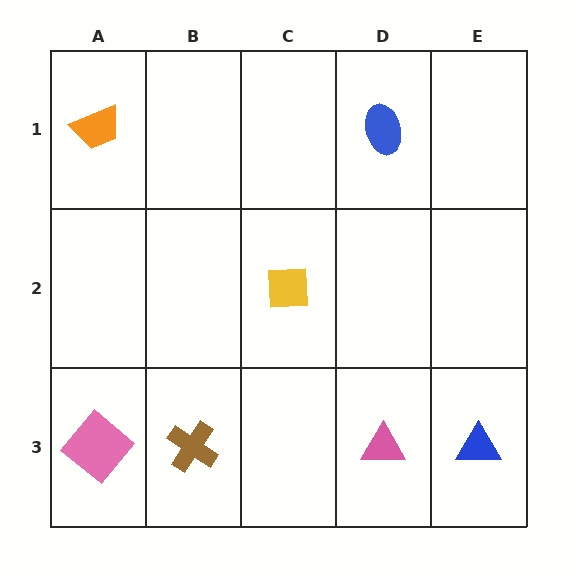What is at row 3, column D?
A pink triangle.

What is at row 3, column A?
A pink diamond.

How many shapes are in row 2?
1 shape.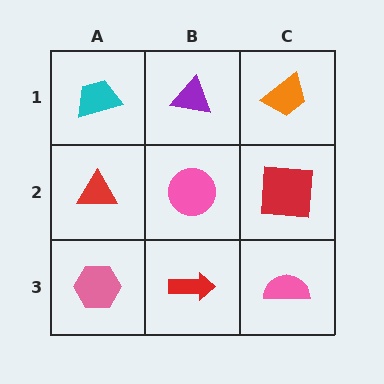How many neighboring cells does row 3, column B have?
3.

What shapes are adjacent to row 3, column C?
A red square (row 2, column C), a red arrow (row 3, column B).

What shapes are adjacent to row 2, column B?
A purple triangle (row 1, column B), a red arrow (row 3, column B), a red triangle (row 2, column A), a red square (row 2, column C).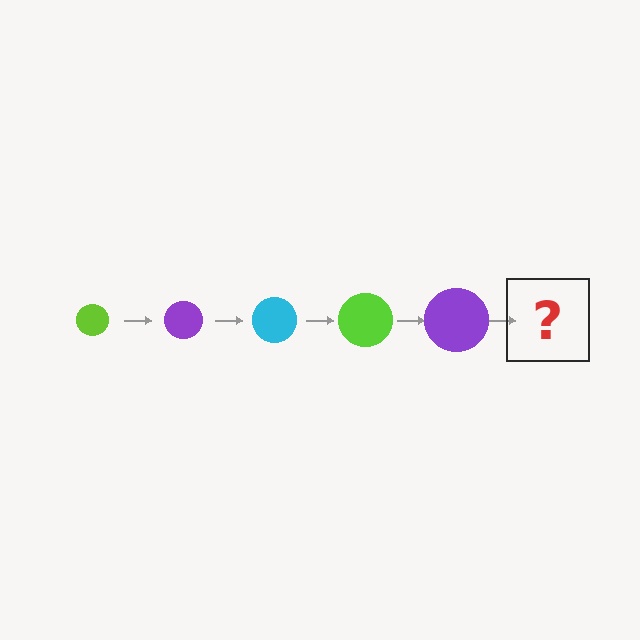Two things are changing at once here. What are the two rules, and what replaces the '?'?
The two rules are that the circle grows larger each step and the color cycles through lime, purple, and cyan. The '?' should be a cyan circle, larger than the previous one.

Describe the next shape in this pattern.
It should be a cyan circle, larger than the previous one.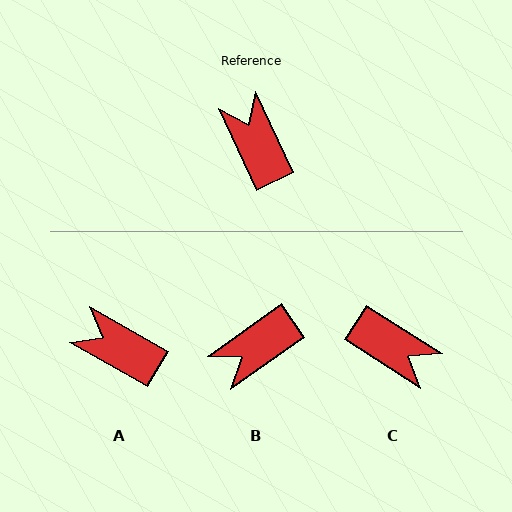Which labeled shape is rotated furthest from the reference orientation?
C, about 148 degrees away.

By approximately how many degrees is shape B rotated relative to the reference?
Approximately 100 degrees counter-clockwise.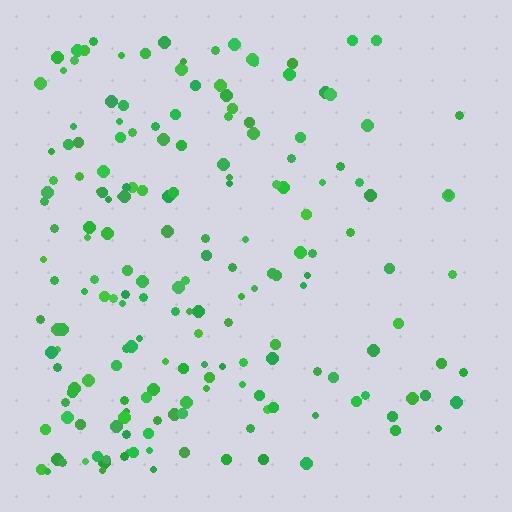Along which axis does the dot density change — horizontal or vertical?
Horizontal.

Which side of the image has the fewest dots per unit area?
The right.